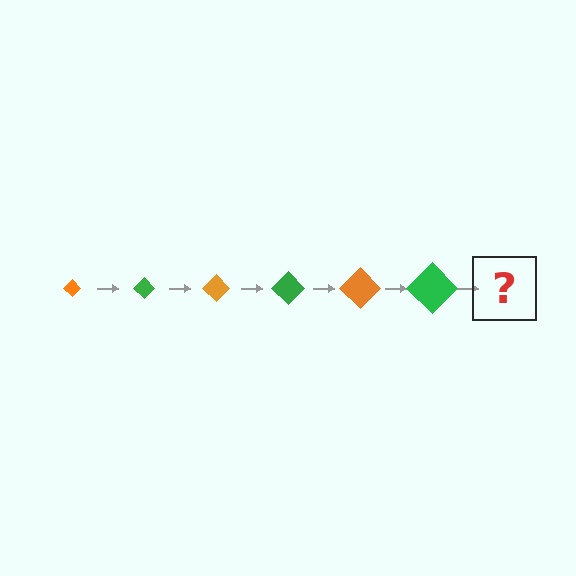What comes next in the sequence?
The next element should be an orange diamond, larger than the previous one.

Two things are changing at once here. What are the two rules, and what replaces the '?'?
The two rules are that the diamond grows larger each step and the color cycles through orange and green. The '?' should be an orange diamond, larger than the previous one.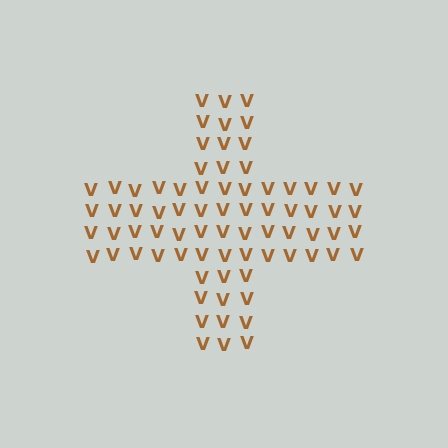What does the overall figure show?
The overall figure shows a cross.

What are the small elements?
The small elements are letter V's.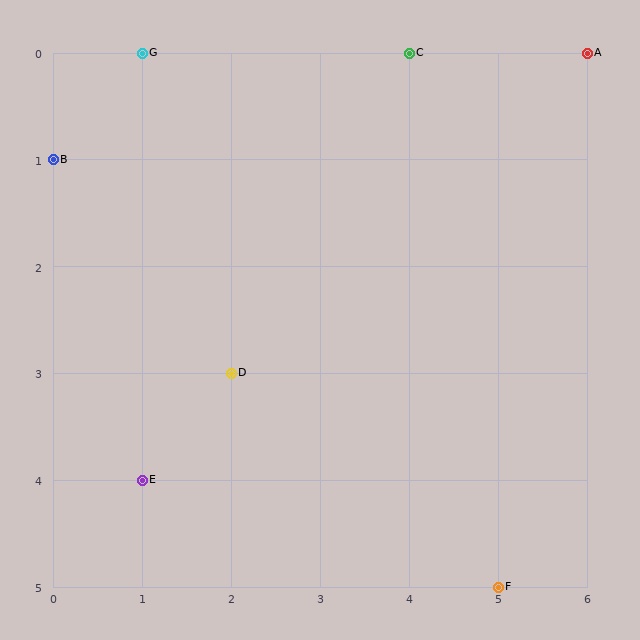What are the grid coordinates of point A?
Point A is at grid coordinates (6, 0).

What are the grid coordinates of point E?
Point E is at grid coordinates (1, 4).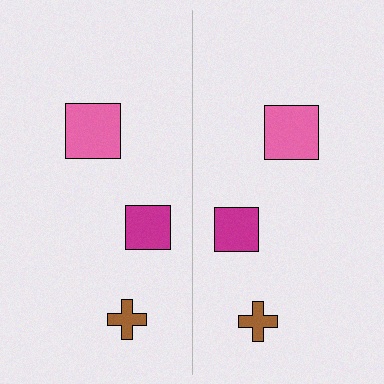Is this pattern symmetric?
Yes, this pattern has bilateral (reflection) symmetry.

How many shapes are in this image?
There are 6 shapes in this image.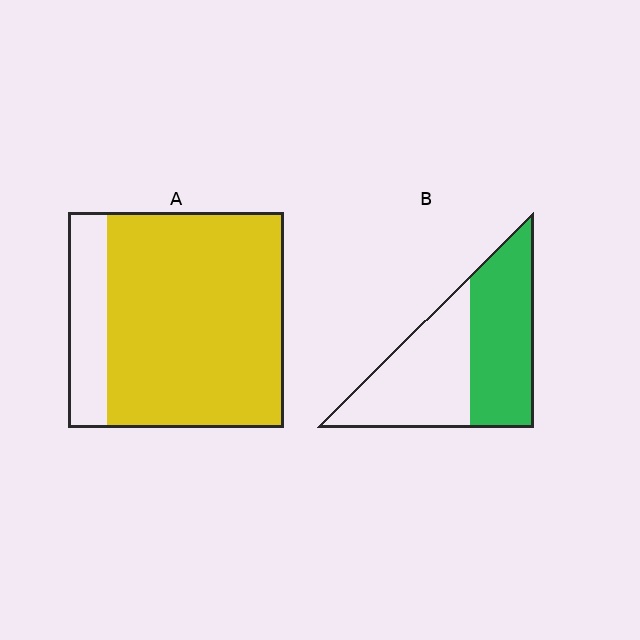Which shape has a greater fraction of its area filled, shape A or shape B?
Shape A.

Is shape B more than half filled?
Roughly half.